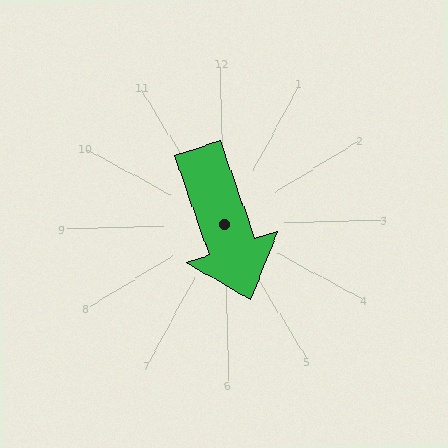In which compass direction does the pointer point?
South.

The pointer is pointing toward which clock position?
Roughly 5 o'clock.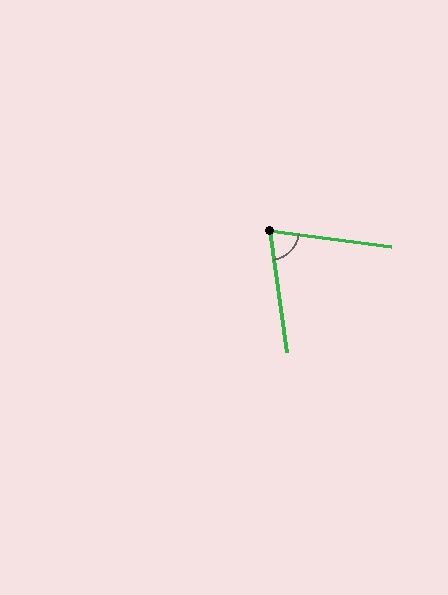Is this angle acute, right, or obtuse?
It is acute.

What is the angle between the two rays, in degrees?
Approximately 75 degrees.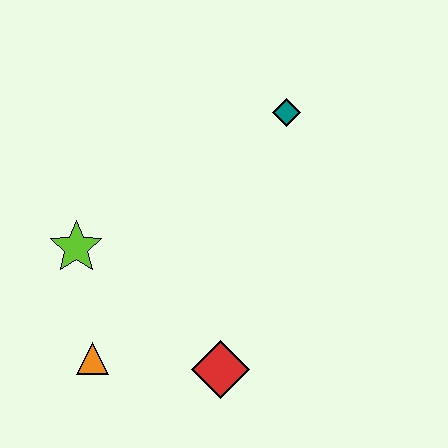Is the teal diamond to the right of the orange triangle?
Yes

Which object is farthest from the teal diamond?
The orange triangle is farthest from the teal diamond.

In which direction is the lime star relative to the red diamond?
The lime star is to the left of the red diamond.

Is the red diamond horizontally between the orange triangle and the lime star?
No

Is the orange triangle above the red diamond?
Yes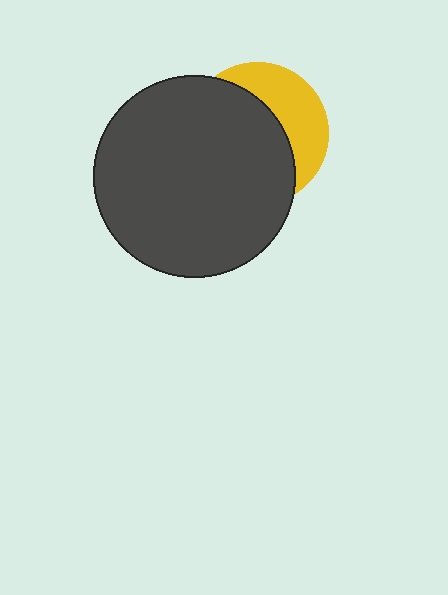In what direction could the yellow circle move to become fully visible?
The yellow circle could move right. That would shift it out from behind the dark gray circle entirely.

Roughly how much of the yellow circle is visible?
A small part of it is visible (roughly 36%).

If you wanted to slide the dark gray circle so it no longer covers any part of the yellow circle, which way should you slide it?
Slide it left — that is the most direct way to separate the two shapes.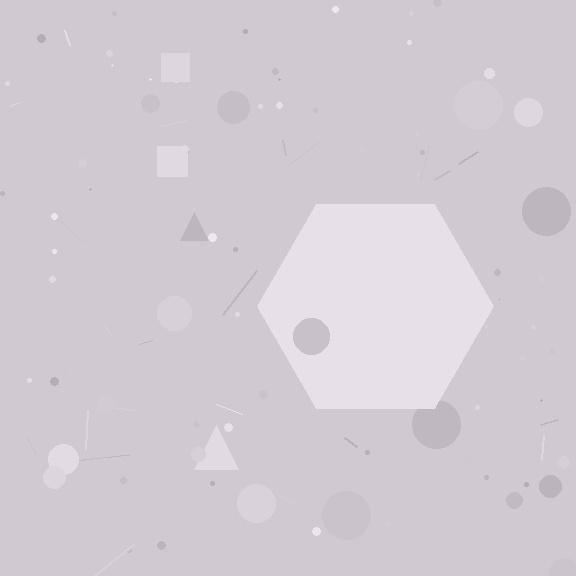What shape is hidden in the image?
A hexagon is hidden in the image.